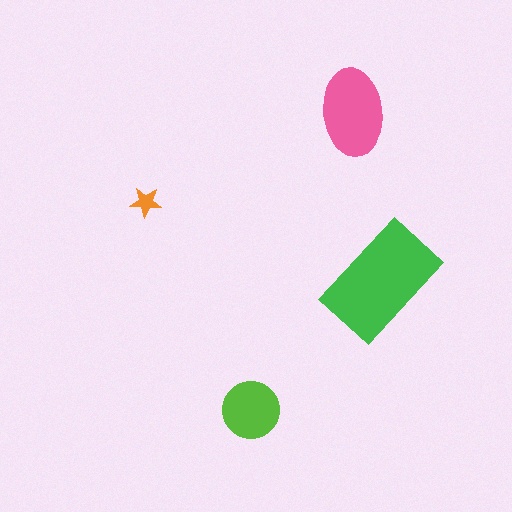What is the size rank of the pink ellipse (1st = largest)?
2nd.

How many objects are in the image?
There are 4 objects in the image.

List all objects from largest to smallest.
The green rectangle, the pink ellipse, the lime circle, the orange star.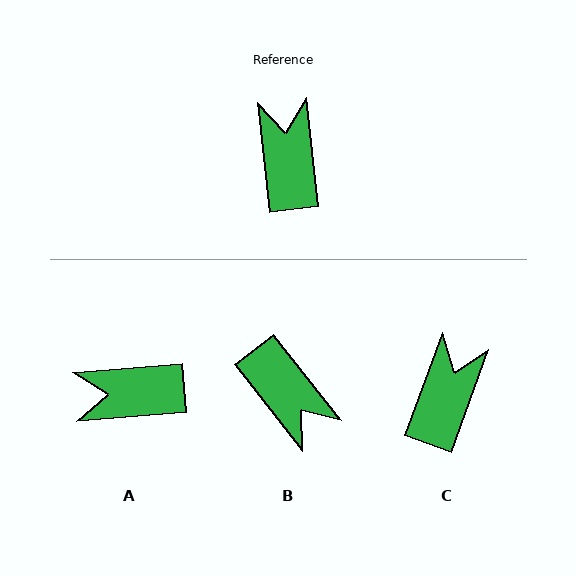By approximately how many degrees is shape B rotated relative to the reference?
Approximately 148 degrees clockwise.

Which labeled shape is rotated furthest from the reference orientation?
B, about 148 degrees away.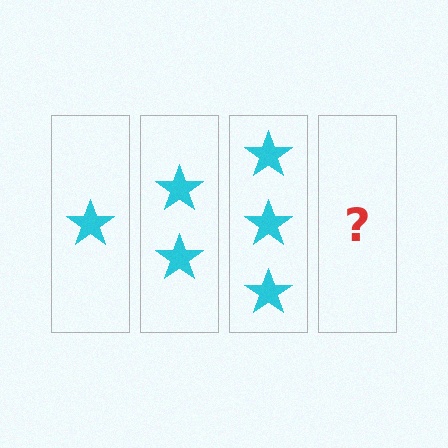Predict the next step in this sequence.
The next step is 4 stars.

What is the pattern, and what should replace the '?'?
The pattern is that each step adds one more star. The '?' should be 4 stars.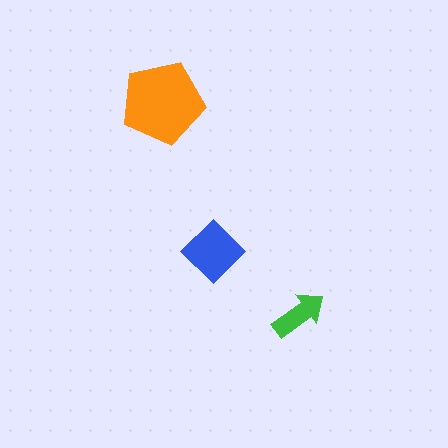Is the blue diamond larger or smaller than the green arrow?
Larger.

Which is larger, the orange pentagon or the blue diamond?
The orange pentagon.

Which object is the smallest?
The green arrow.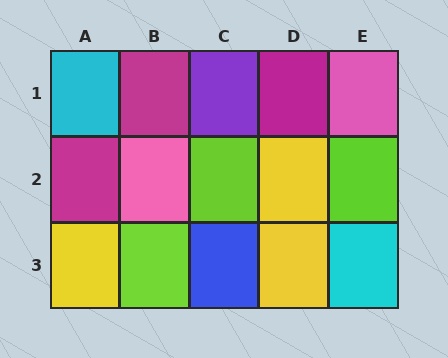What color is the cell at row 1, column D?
Magenta.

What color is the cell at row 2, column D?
Yellow.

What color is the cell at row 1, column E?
Pink.